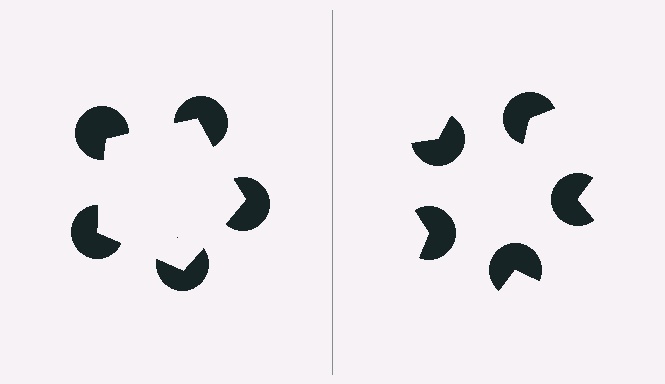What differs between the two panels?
The pac-man discs are positioned identically on both sides; only the wedge orientations differ. On the left they align to a pentagon; on the right they are misaligned.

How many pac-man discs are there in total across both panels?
10 — 5 on each side.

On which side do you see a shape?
An illusory pentagon appears on the left side. On the right side the wedge cuts are rotated, so no coherent shape forms.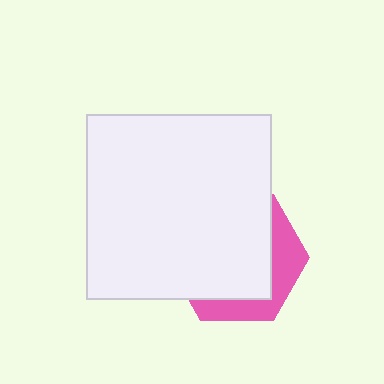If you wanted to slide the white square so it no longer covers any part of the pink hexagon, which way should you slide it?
Slide it toward the upper-left — that is the most direct way to separate the two shapes.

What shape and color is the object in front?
The object in front is a white square.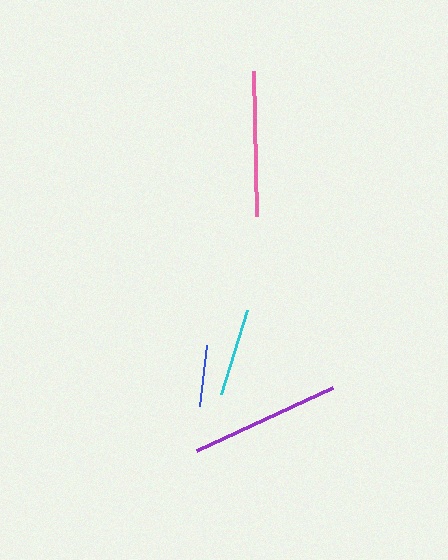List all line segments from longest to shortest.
From longest to shortest: purple, pink, cyan, blue.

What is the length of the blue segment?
The blue segment is approximately 62 pixels long.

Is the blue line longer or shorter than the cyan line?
The cyan line is longer than the blue line.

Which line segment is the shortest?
The blue line is the shortest at approximately 62 pixels.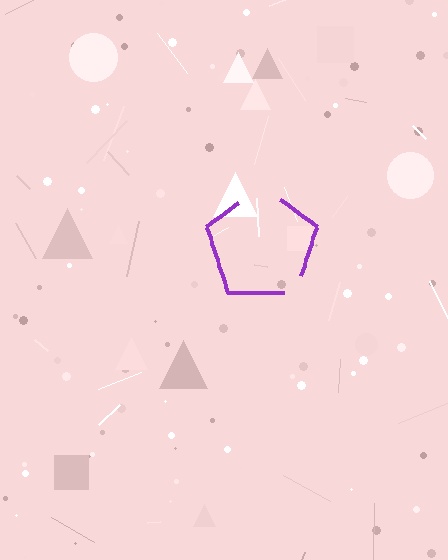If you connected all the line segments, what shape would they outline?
They would outline a pentagon.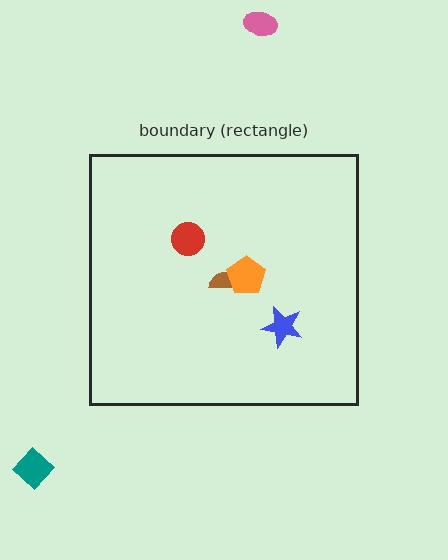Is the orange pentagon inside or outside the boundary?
Inside.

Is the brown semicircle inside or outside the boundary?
Inside.